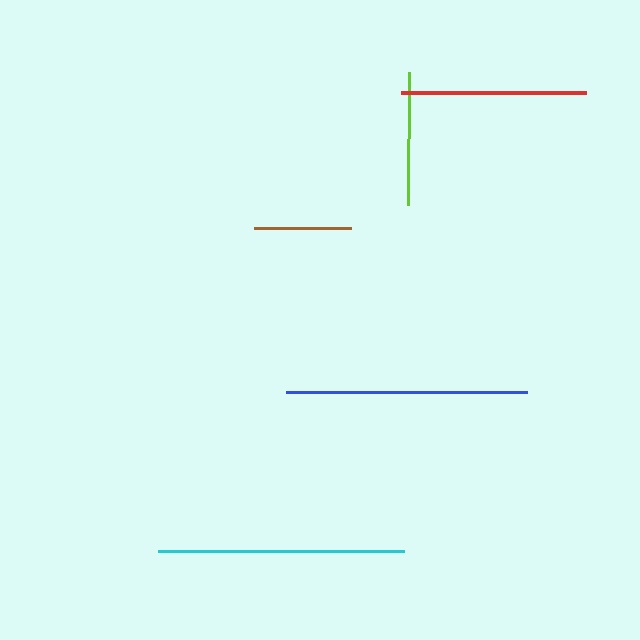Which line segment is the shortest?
The brown line is the shortest at approximately 97 pixels.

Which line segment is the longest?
The cyan line is the longest at approximately 246 pixels.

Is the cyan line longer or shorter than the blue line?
The cyan line is longer than the blue line.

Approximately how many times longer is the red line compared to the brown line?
The red line is approximately 1.9 times the length of the brown line.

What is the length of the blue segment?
The blue segment is approximately 241 pixels long.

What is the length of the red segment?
The red segment is approximately 185 pixels long.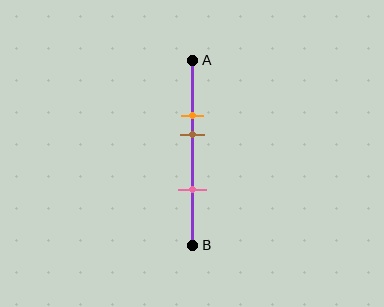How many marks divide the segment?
There are 3 marks dividing the segment.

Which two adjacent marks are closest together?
The orange and brown marks are the closest adjacent pair.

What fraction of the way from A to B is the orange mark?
The orange mark is approximately 30% (0.3) of the way from A to B.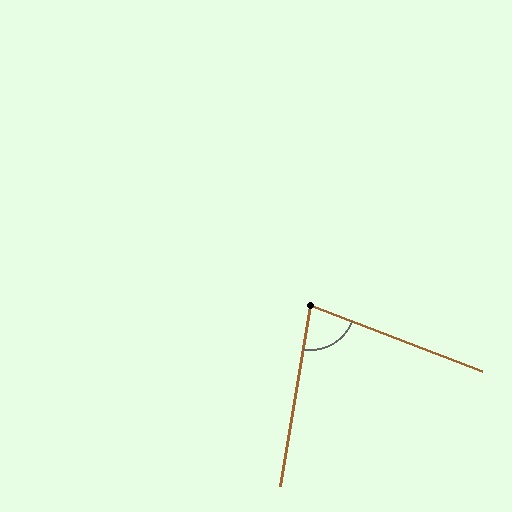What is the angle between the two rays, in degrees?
Approximately 78 degrees.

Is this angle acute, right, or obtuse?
It is acute.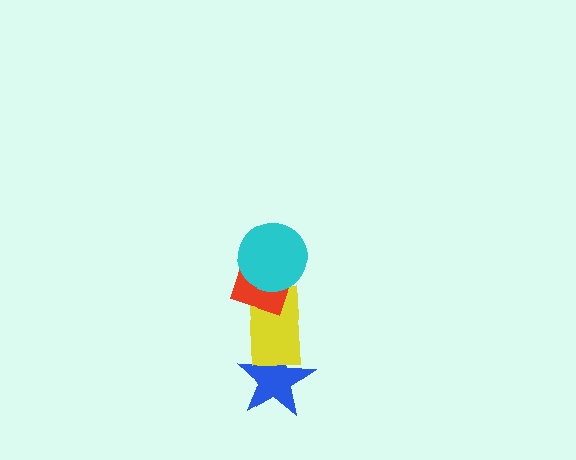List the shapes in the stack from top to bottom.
From top to bottom: the cyan circle, the red diamond, the yellow rectangle, the blue star.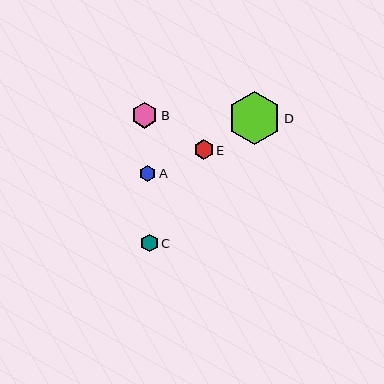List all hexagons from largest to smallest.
From largest to smallest: D, B, E, C, A.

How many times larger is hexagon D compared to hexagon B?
Hexagon D is approximately 2.0 times the size of hexagon B.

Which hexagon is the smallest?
Hexagon A is the smallest with a size of approximately 16 pixels.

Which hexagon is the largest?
Hexagon D is the largest with a size of approximately 53 pixels.